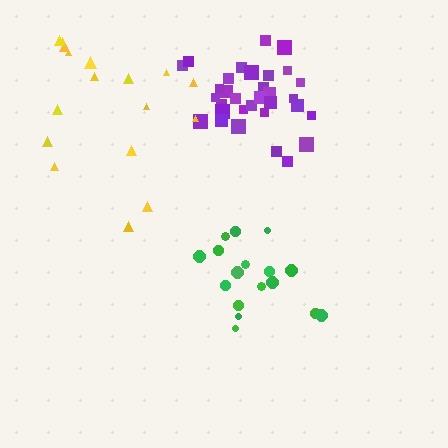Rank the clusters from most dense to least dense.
purple, green, yellow.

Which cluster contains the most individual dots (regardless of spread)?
Purple (32).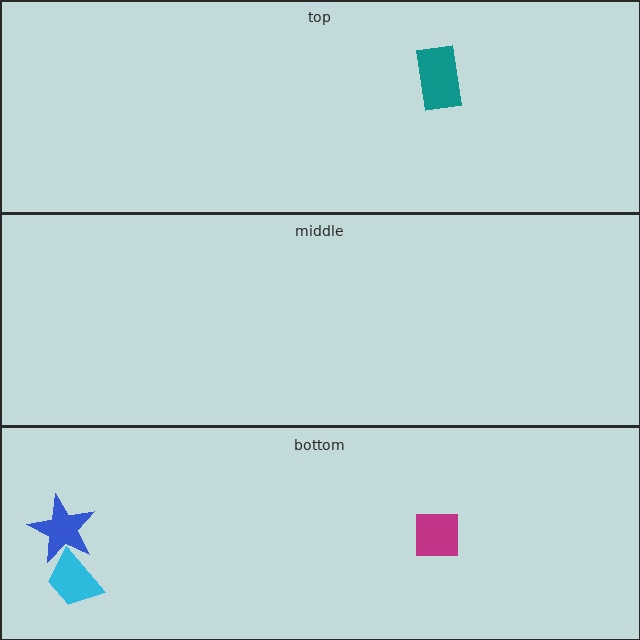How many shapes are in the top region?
1.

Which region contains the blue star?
The bottom region.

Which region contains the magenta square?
The bottom region.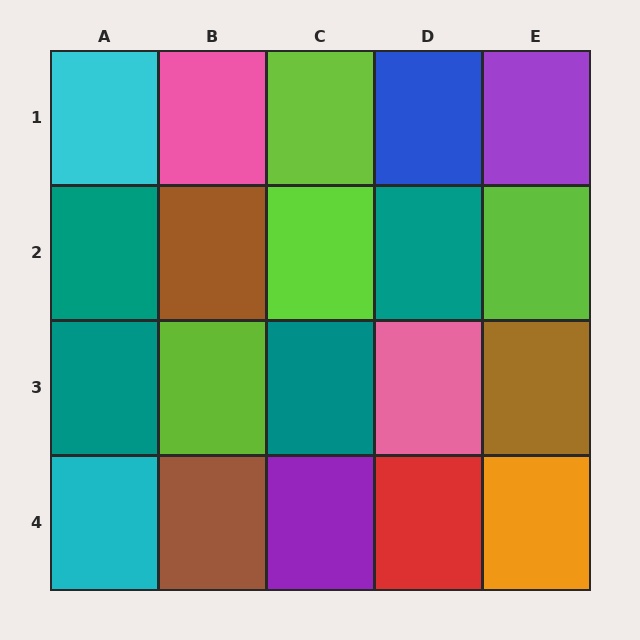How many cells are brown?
3 cells are brown.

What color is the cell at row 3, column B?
Lime.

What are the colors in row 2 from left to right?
Teal, brown, lime, teal, lime.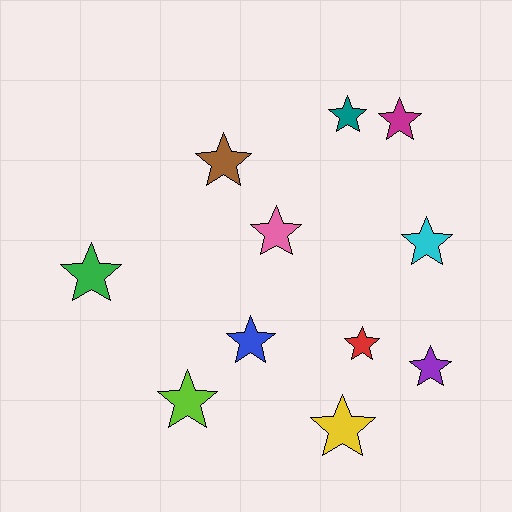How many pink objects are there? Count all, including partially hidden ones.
There is 1 pink object.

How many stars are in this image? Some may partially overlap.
There are 11 stars.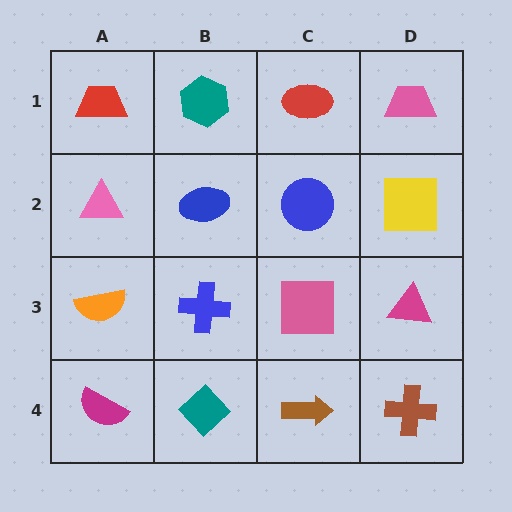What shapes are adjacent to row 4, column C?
A pink square (row 3, column C), a teal diamond (row 4, column B), a brown cross (row 4, column D).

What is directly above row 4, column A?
An orange semicircle.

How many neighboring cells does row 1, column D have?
2.